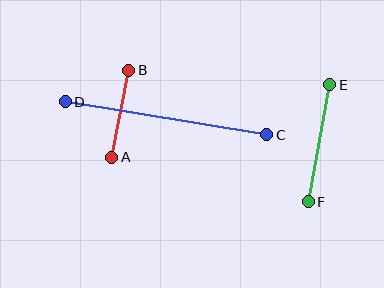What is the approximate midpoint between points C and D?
The midpoint is at approximately (166, 118) pixels.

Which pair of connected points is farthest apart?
Points C and D are farthest apart.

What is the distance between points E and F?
The distance is approximately 119 pixels.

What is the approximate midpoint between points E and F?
The midpoint is at approximately (319, 143) pixels.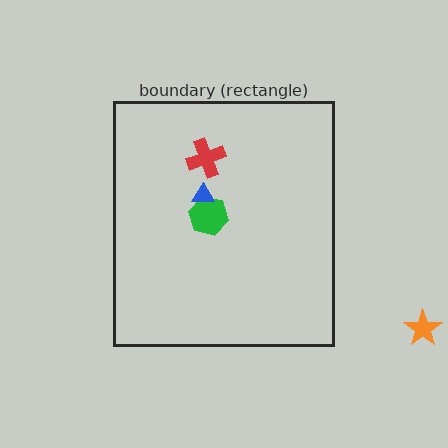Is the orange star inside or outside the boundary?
Outside.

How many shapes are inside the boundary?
3 inside, 1 outside.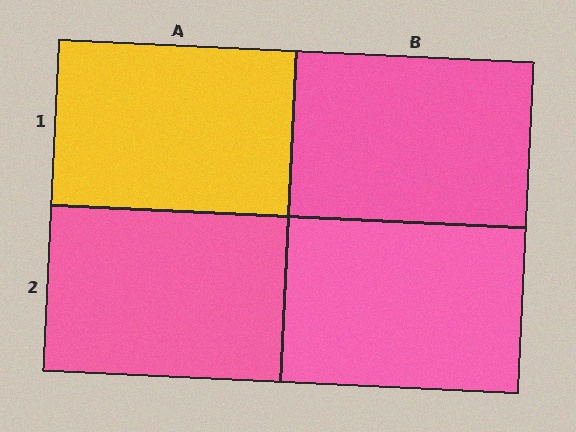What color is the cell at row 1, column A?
Yellow.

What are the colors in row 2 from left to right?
Pink, pink.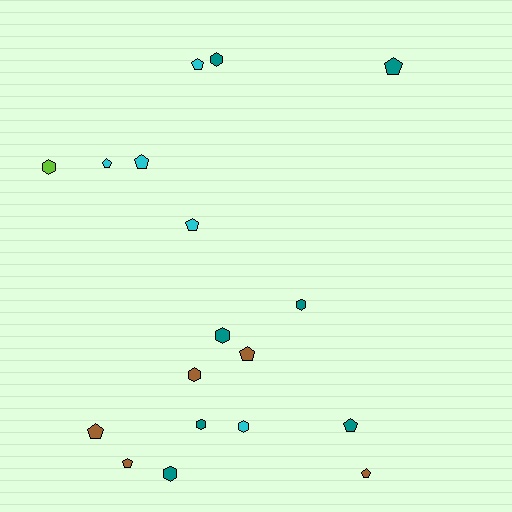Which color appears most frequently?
Teal, with 7 objects.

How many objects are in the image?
There are 18 objects.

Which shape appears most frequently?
Pentagon, with 10 objects.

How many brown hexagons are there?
There is 1 brown hexagon.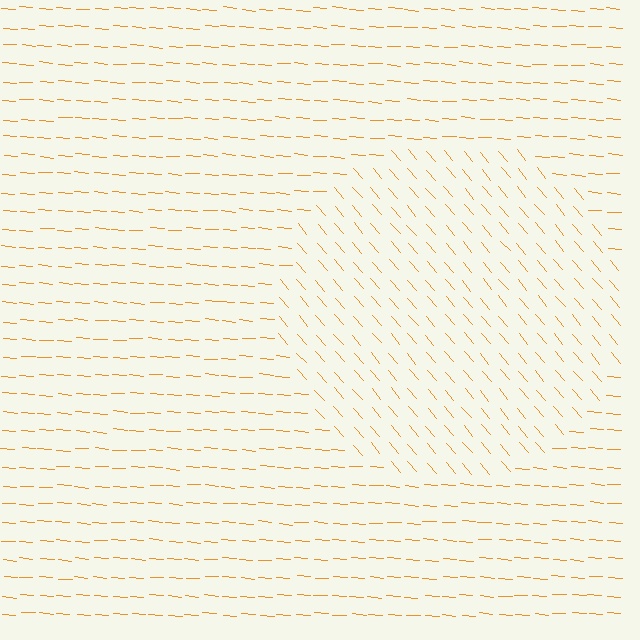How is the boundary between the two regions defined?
The boundary is defined purely by a change in line orientation (approximately 45 degrees difference). All lines are the same color and thickness.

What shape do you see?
I see a circle.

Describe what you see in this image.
The image is filled with small orange line segments. A circle region in the image has lines oriented differently from the surrounding lines, creating a visible texture boundary.